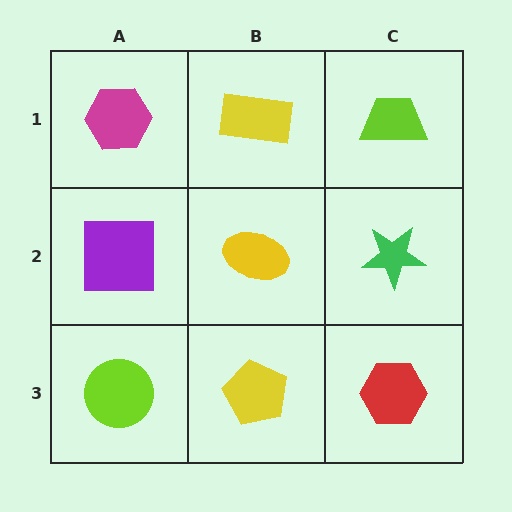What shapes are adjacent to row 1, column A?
A purple square (row 2, column A), a yellow rectangle (row 1, column B).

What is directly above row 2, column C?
A lime trapezoid.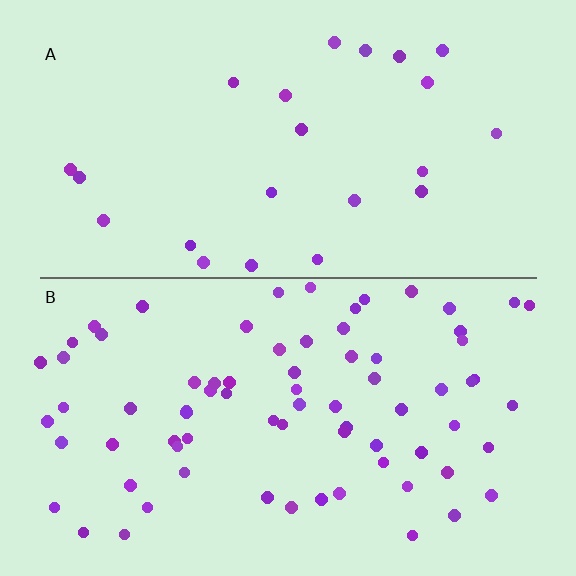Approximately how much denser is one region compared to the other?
Approximately 3.3× — region B over region A.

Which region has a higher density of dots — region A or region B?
B (the bottom).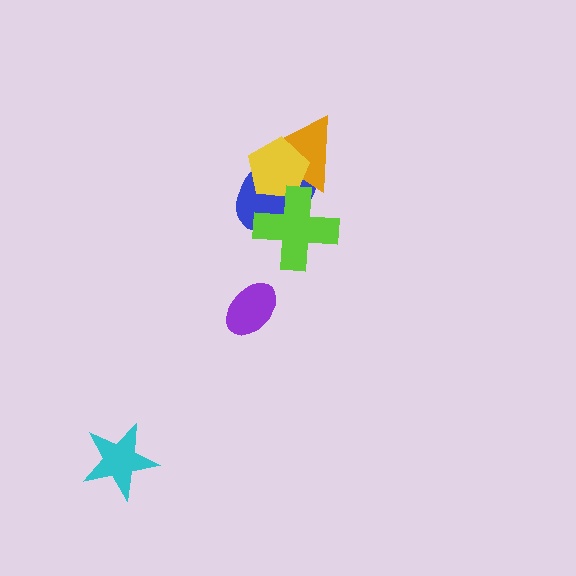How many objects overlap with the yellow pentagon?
3 objects overlap with the yellow pentagon.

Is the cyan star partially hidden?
No, no other shape covers it.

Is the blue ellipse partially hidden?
Yes, it is partially covered by another shape.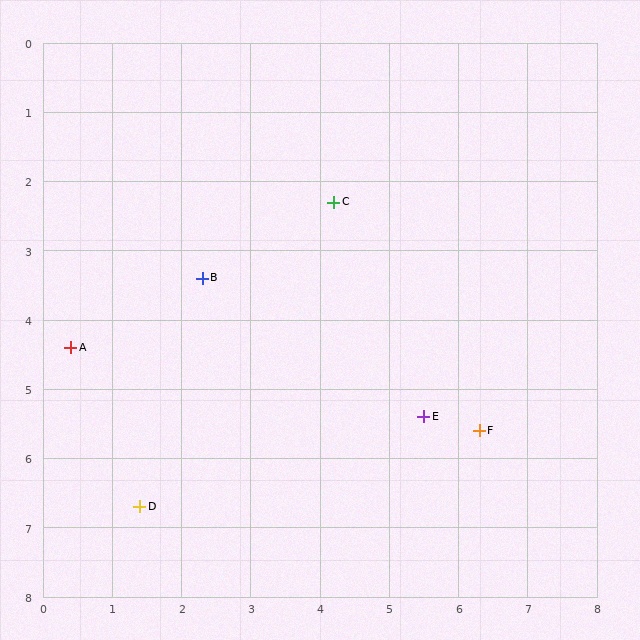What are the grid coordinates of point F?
Point F is at approximately (6.3, 5.6).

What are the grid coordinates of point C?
Point C is at approximately (4.2, 2.3).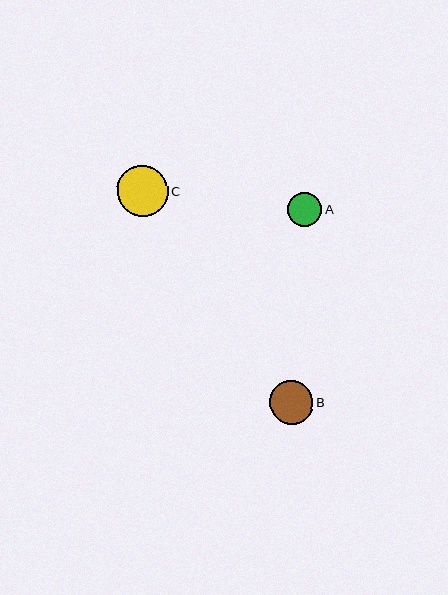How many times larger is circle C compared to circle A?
Circle C is approximately 1.5 times the size of circle A.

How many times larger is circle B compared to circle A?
Circle B is approximately 1.3 times the size of circle A.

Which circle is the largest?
Circle C is the largest with a size of approximately 51 pixels.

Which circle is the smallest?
Circle A is the smallest with a size of approximately 34 pixels.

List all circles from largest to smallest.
From largest to smallest: C, B, A.